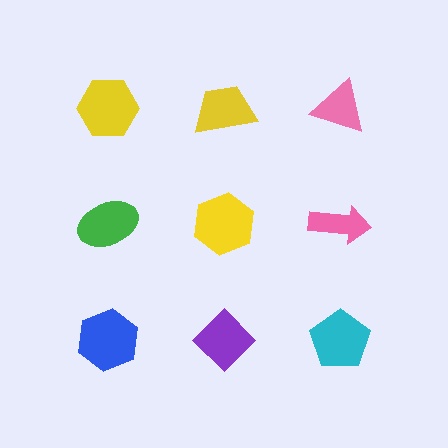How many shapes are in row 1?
3 shapes.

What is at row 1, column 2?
A yellow trapezoid.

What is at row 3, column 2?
A purple diamond.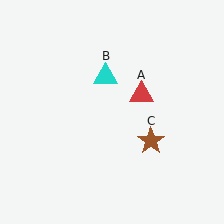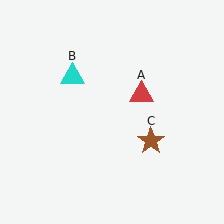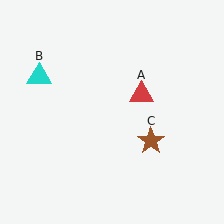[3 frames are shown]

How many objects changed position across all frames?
1 object changed position: cyan triangle (object B).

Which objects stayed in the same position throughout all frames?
Red triangle (object A) and brown star (object C) remained stationary.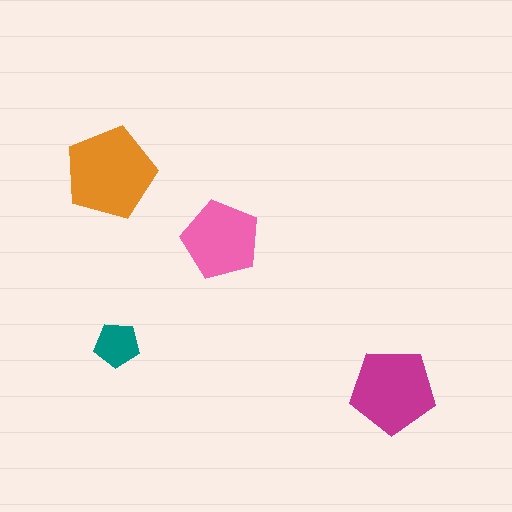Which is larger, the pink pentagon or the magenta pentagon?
The magenta one.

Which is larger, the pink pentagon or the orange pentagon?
The orange one.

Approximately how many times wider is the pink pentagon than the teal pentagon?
About 1.5 times wider.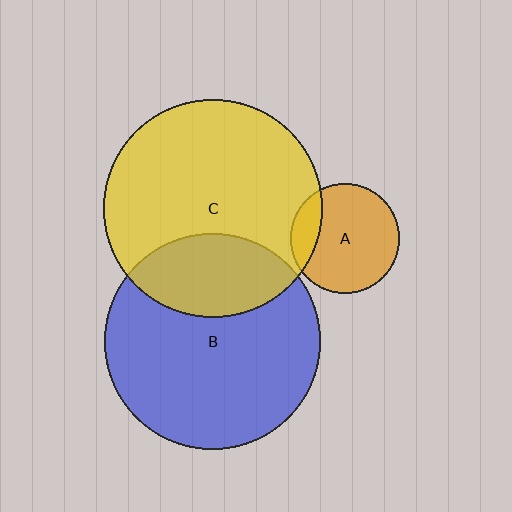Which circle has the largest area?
Circle C (yellow).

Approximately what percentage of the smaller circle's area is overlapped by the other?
Approximately 20%.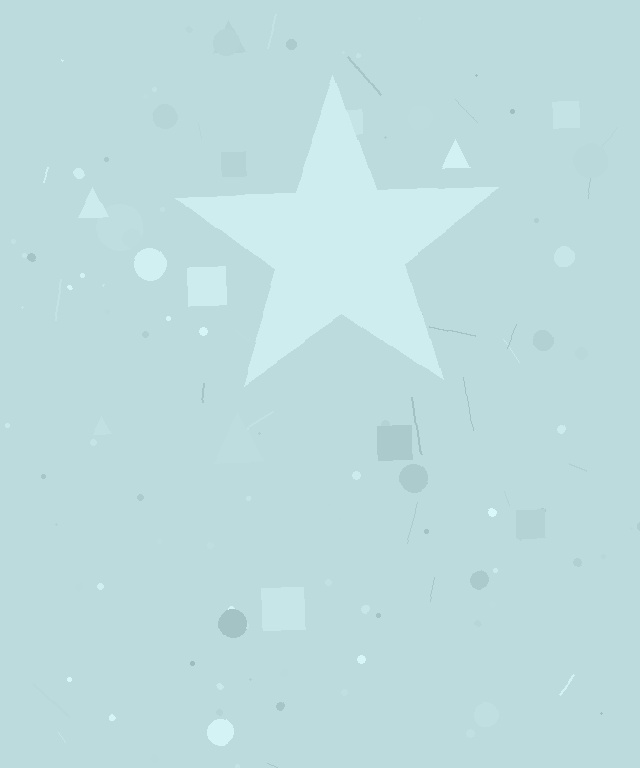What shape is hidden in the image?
A star is hidden in the image.